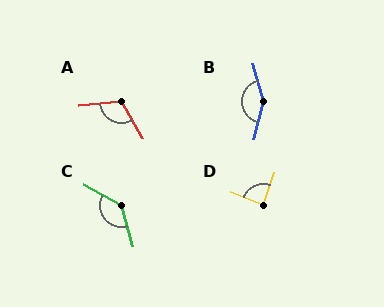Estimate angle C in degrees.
Approximately 134 degrees.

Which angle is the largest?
B, at approximately 151 degrees.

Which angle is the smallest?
D, at approximately 87 degrees.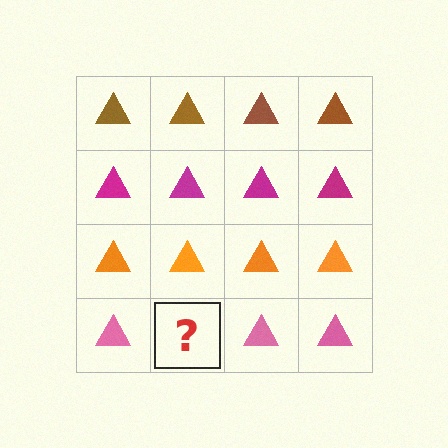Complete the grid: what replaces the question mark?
The question mark should be replaced with a pink triangle.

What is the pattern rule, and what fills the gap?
The rule is that each row has a consistent color. The gap should be filled with a pink triangle.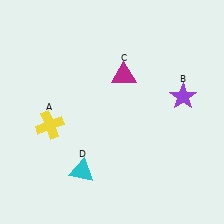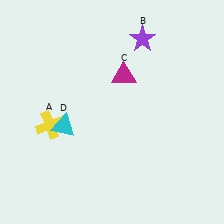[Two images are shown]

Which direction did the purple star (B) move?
The purple star (B) moved up.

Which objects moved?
The objects that moved are: the purple star (B), the cyan triangle (D).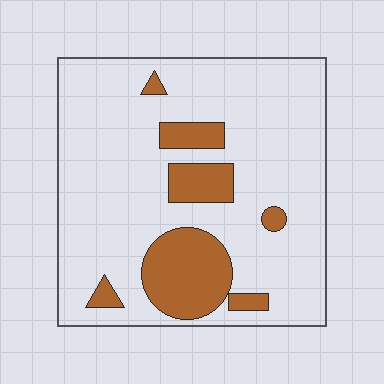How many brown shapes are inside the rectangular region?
7.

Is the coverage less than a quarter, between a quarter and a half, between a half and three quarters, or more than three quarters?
Less than a quarter.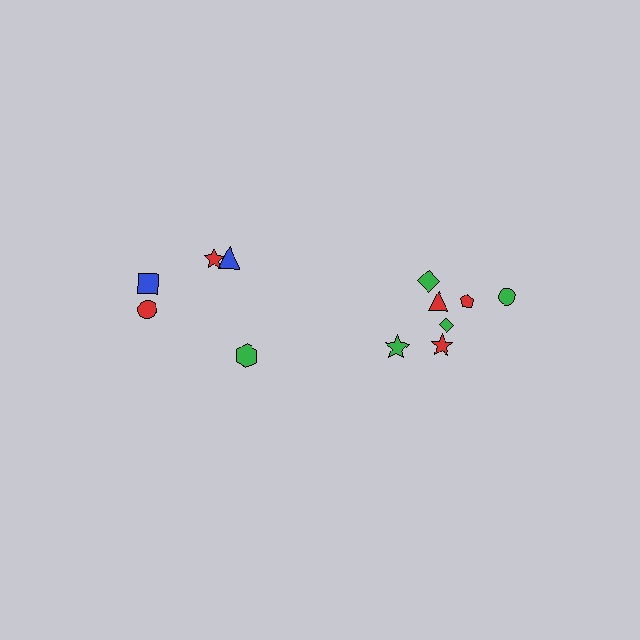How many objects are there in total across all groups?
There are 12 objects.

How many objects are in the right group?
There are 7 objects.